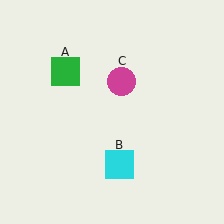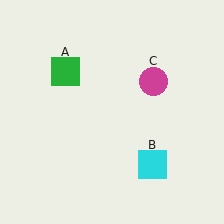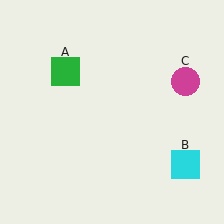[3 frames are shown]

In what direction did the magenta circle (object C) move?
The magenta circle (object C) moved right.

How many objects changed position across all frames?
2 objects changed position: cyan square (object B), magenta circle (object C).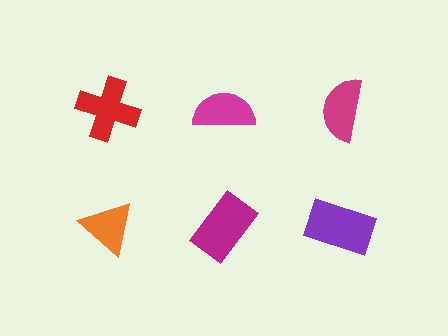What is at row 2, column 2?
A magenta rectangle.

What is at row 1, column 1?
A red cross.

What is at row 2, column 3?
A purple rectangle.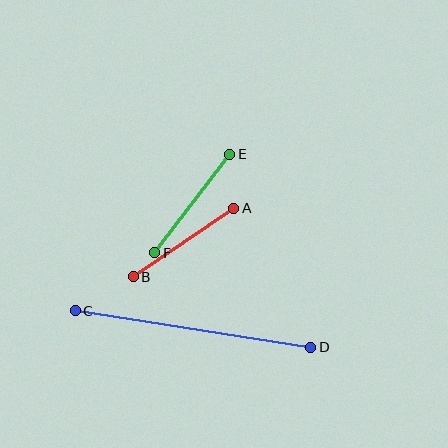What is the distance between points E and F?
The distance is approximately 124 pixels.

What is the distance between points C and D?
The distance is approximately 238 pixels.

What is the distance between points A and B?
The distance is approximately 122 pixels.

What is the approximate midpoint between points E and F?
The midpoint is at approximately (192, 204) pixels.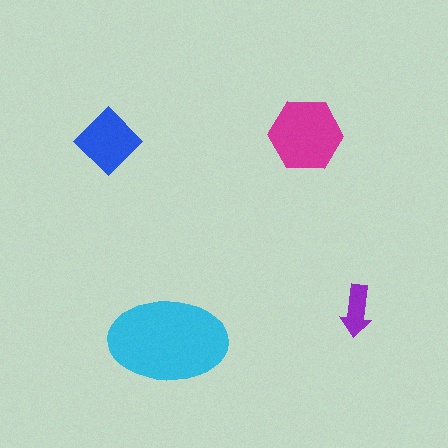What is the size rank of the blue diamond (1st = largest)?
3rd.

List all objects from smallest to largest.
The purple arrow, the blue diamond, the magenta hexagon, the cyan ellipse.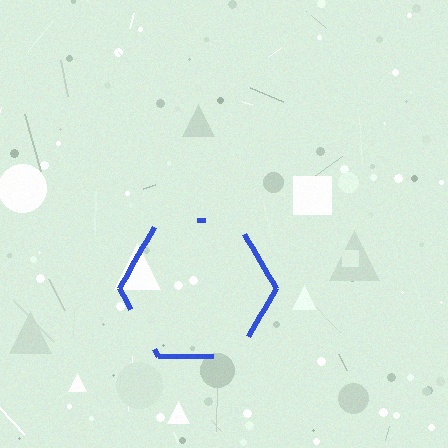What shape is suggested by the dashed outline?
The dashed outline suggests a hexagon.